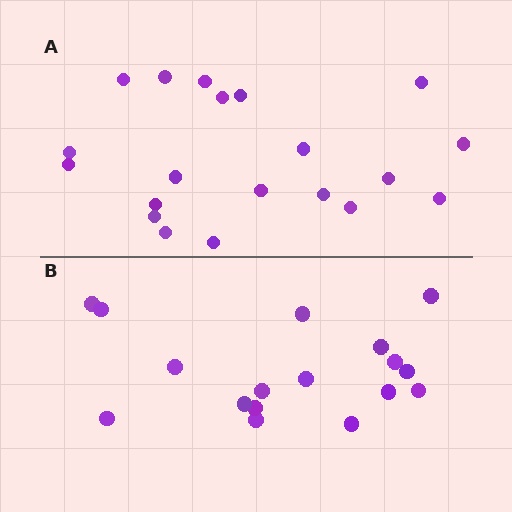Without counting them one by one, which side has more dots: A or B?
Region A (the top region) has more dots.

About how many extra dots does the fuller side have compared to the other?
Region A has just a few more — roughly 2 or 3 more dots than region B.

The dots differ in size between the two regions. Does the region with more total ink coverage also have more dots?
No. Region B has more total ink coverage because its dots are larger, but region A actually contains more individual dots. Total area can be misleading — the number of items is what matters here.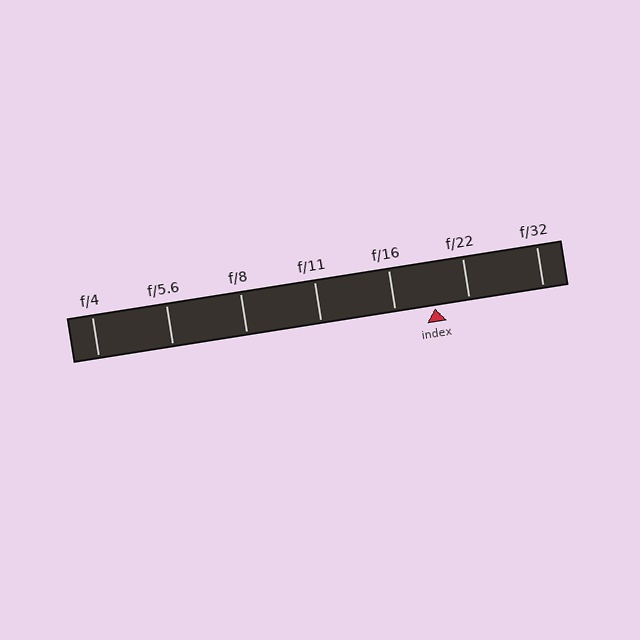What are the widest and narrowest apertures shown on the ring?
The widest aperture shown is f/4 and the narrowest is f/32.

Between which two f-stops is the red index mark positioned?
The index mark is between f/16 and f/22.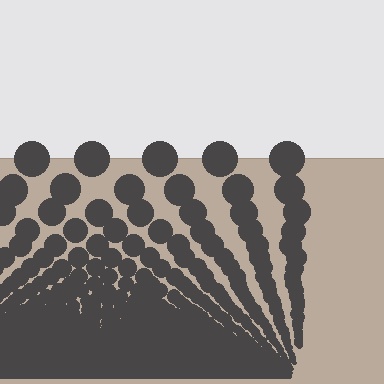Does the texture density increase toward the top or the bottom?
Density increases toward the bottom.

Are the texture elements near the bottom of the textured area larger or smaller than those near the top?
Smaller. The gradient is inverted — elements near the bottom are smaller and denser.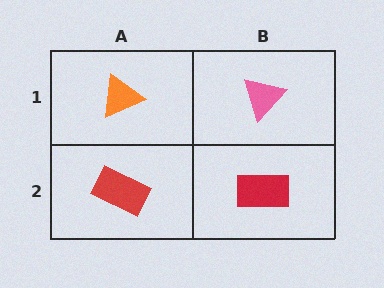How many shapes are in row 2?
2 shapes.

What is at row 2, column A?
A red rectangle.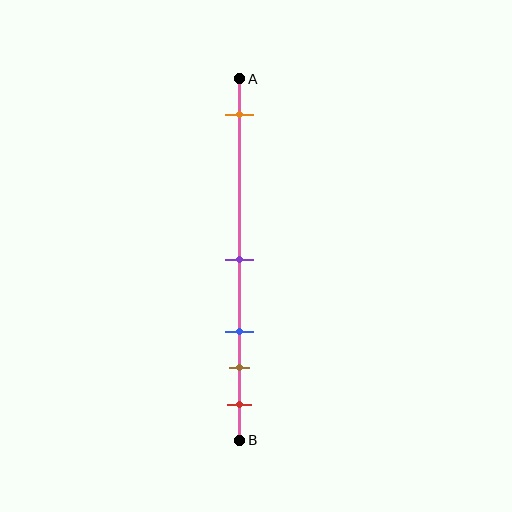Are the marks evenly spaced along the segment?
No, the marks are not evenly spaced.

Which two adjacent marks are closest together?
The brown and red marks are the closest adjacent pair.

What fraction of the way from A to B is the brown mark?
The brown mark is approximately 80% (0.8) of the way from A to B.